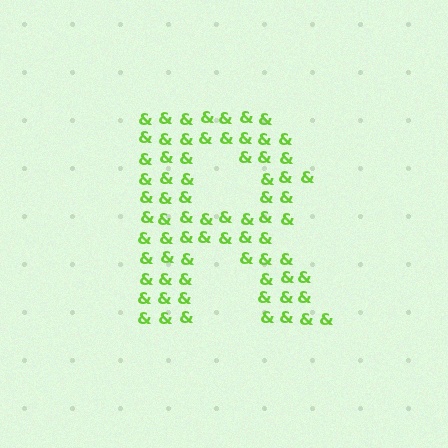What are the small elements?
The small elements are ampersands.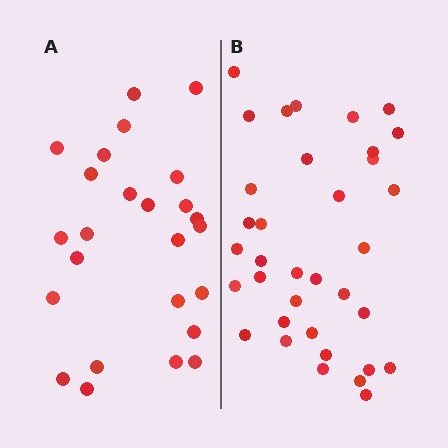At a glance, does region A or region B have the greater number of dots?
Region B (the right region) has more dots.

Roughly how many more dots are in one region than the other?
Region B has roughly 10 or so more dots than region A.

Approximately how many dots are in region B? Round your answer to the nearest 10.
About 40 dots. (The exact count is 35, which rounds to 40.)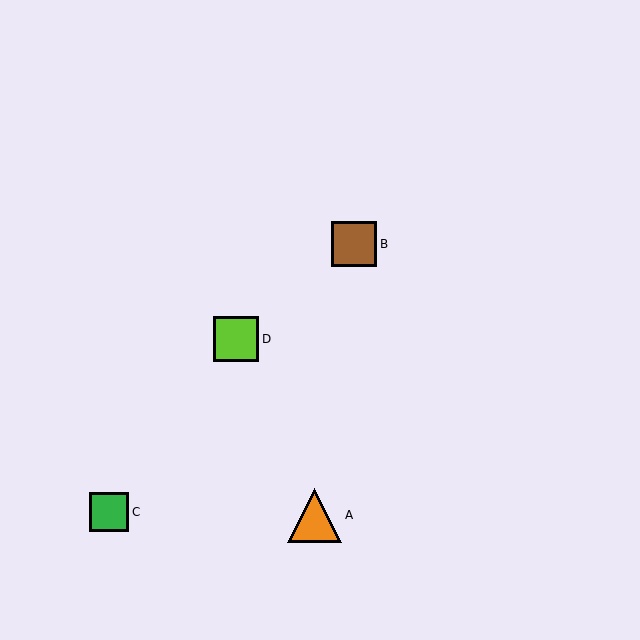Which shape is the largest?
The orange triangle (labeled A) is the largest.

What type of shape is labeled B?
Shape B is a brown square.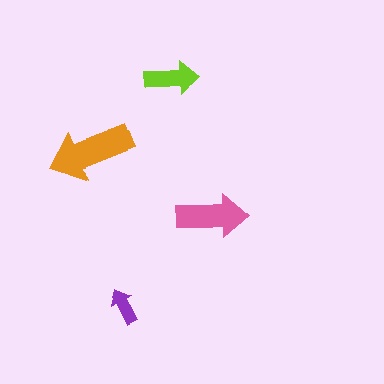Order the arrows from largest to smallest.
the orange one, the pink one, the lime one, the purple one.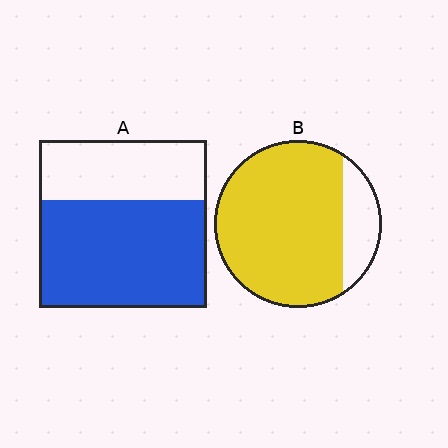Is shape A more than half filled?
Yes.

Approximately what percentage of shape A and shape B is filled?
A is approximately 65% and B is approximately 80%.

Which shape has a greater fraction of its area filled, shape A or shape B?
Shape B.